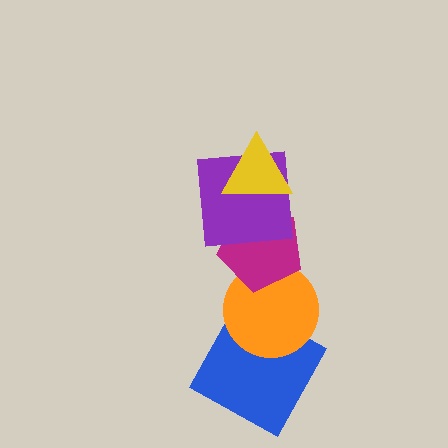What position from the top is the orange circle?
The orange circle is 4th from the top.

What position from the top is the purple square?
The purple square is 2nd from the top.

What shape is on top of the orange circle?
The magenta pentagon is on top of the orange circle.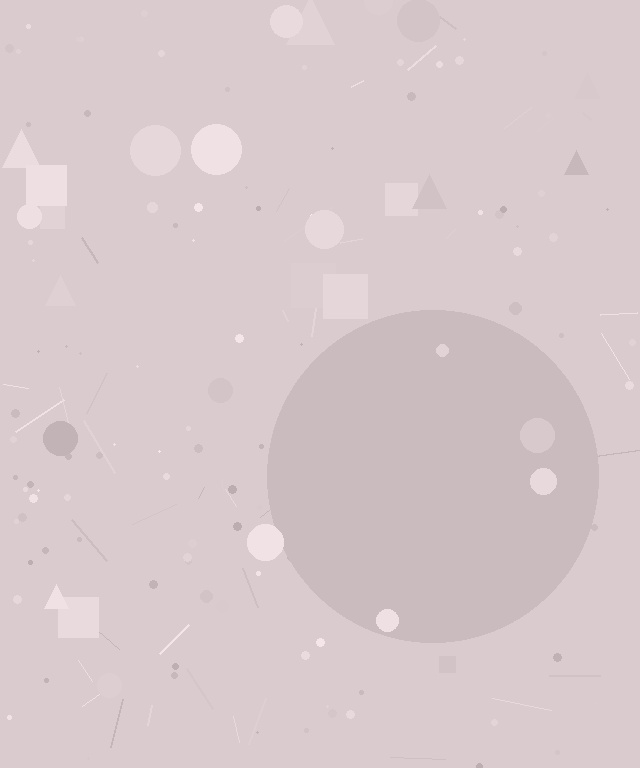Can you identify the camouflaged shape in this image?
The camouflaged shape is a circle.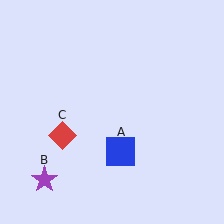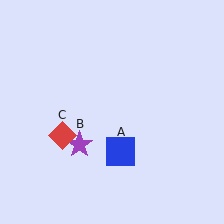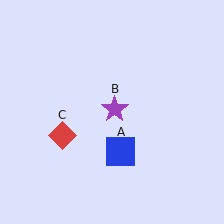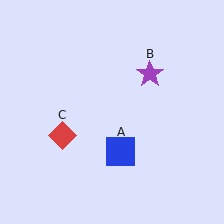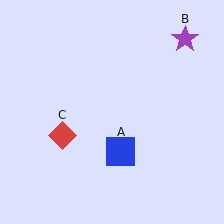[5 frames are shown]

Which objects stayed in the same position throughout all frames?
Blue square (object A) and red diamond (object C) remained stationary.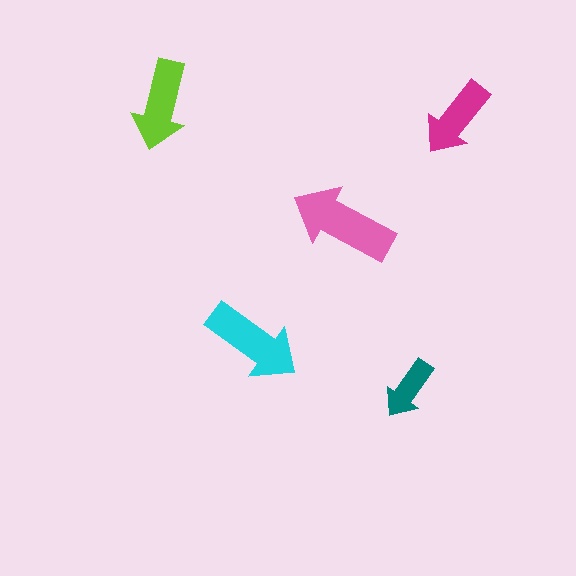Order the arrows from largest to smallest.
the pink one, the cyan one, the lime one, the magenta one, the teal one.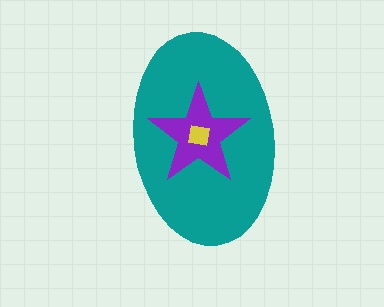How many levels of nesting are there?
3.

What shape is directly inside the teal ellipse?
The purple star.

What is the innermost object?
The yellow square.